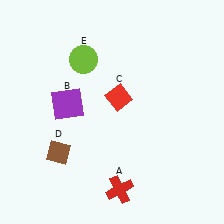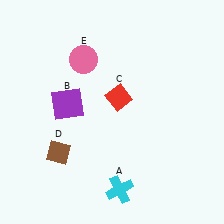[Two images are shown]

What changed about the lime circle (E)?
In Image 1, E is lime. In Image 2, it changed to pink.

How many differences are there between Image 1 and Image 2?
There are 2 differences between the two images.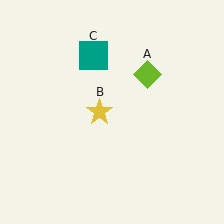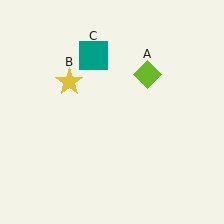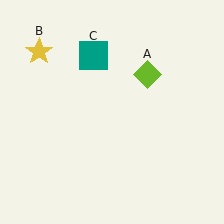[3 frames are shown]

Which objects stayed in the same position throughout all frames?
Lime diamond (object A) and teal square (object C) remained stationary.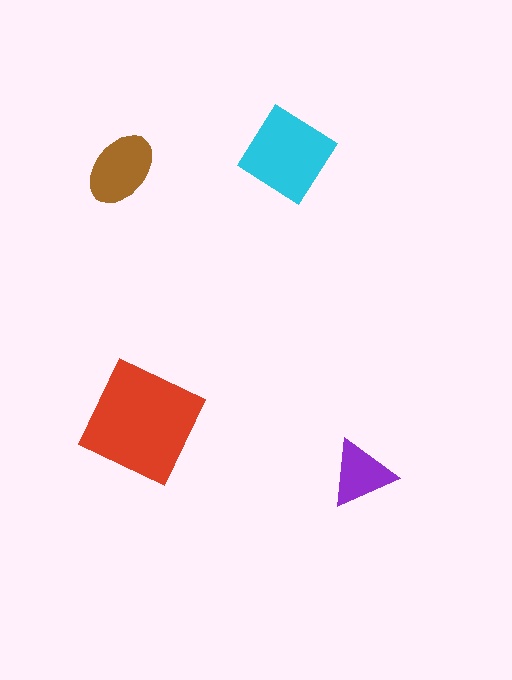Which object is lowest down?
The purple triangle is bottommost.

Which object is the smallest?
The purple triangle.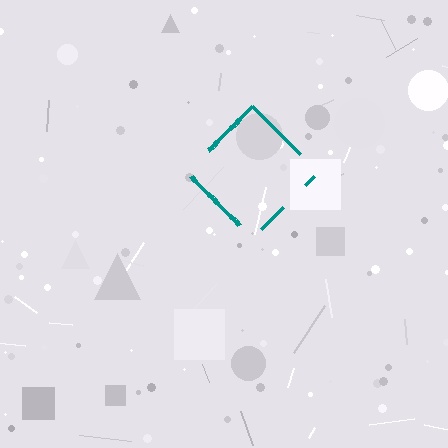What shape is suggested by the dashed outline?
The dashed outline suggests a diamond.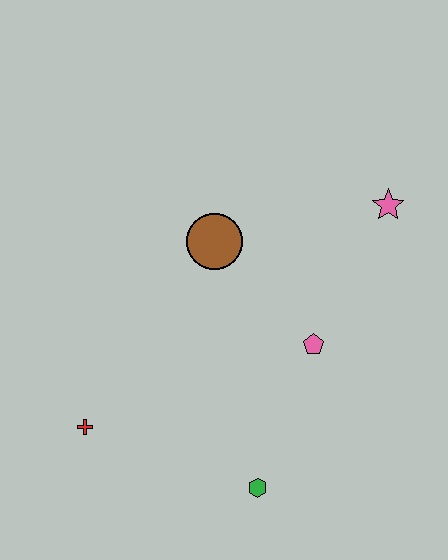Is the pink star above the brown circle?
Yes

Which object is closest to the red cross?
The green hexagon is closest to the red cross.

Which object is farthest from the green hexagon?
The pink star is farthest from the green hexagon.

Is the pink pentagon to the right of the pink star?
No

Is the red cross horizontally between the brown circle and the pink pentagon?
No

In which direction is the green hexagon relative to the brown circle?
The green hexagon is below the brown circle.